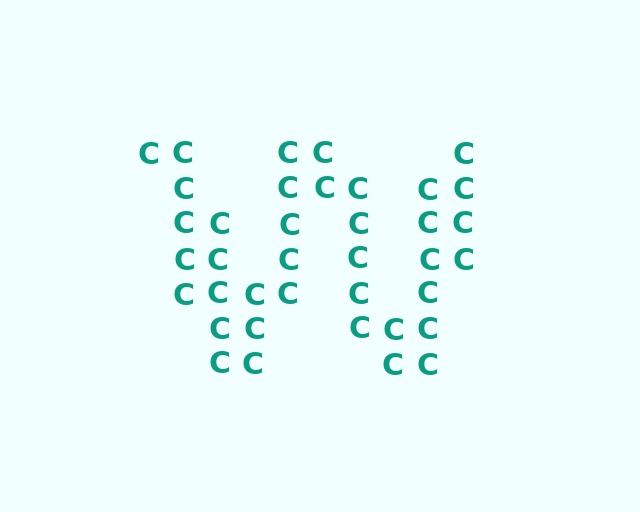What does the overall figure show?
The overall figure shows the letter W.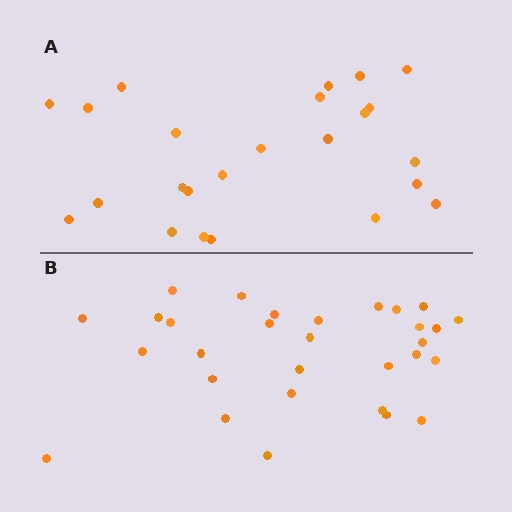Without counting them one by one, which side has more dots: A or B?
Region B (the bottom region) has more dots.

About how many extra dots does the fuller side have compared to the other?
Region B has about 6 more dots than region A.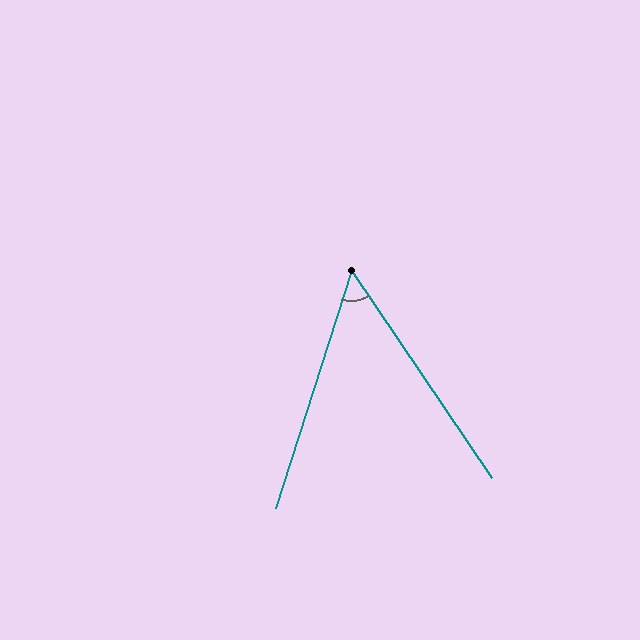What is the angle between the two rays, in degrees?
Approximately 52 degrees.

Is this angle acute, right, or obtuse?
It is acute.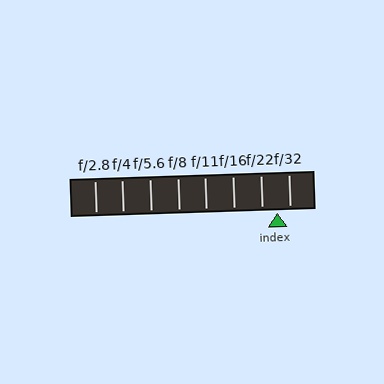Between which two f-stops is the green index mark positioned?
The index mark is between f/22 and f/32.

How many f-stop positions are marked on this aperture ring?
There are 8 f-stop positions marked.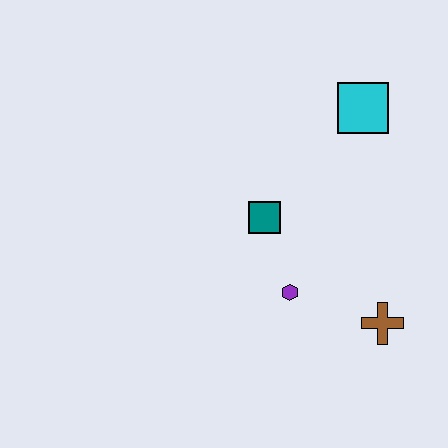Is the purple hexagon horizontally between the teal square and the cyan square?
Yes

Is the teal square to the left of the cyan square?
Yes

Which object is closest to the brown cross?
The purple hexagon is closest to the brown cross.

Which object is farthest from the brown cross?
The cyan square is farthest from the brown cross.